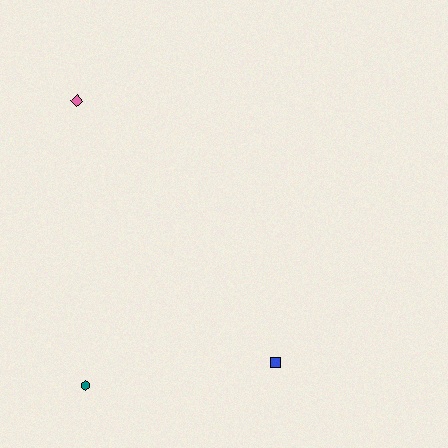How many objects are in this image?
There are 3 objects.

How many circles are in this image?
There are no circles.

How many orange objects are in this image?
There are no orange objects.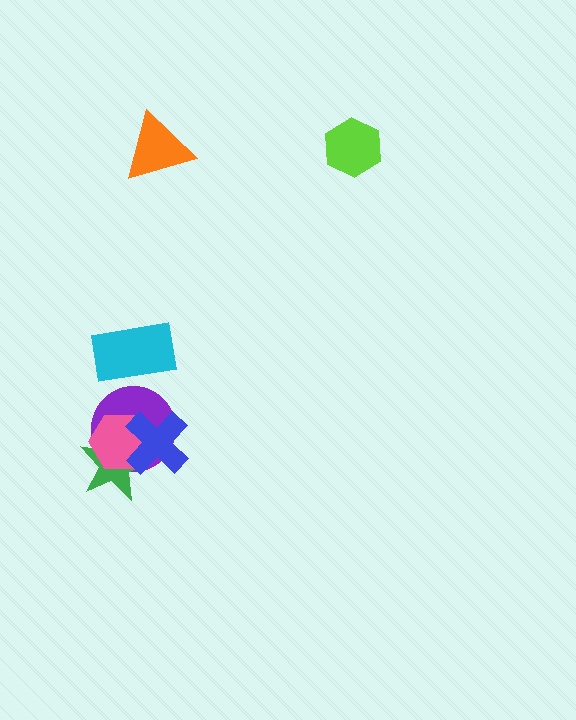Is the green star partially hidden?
Yes, it is partially covered by another shape.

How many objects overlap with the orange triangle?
0 objects overlap with the orange triangle.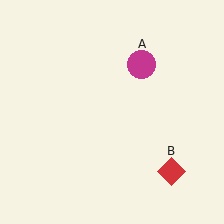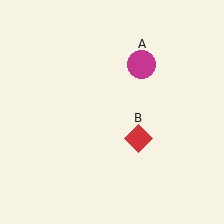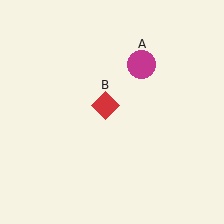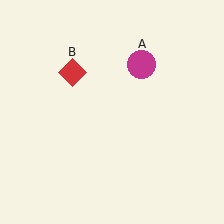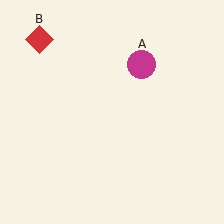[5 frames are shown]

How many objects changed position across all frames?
1 object changed position: red diamond (object B).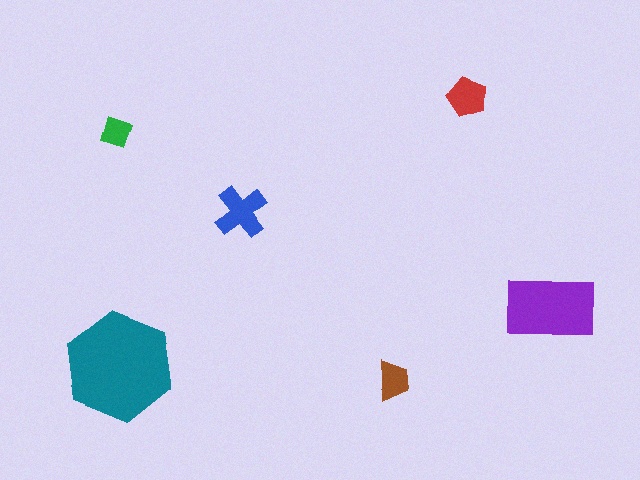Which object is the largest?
The teal hexagon.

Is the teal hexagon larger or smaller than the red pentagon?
Larger.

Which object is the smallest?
The green diamond.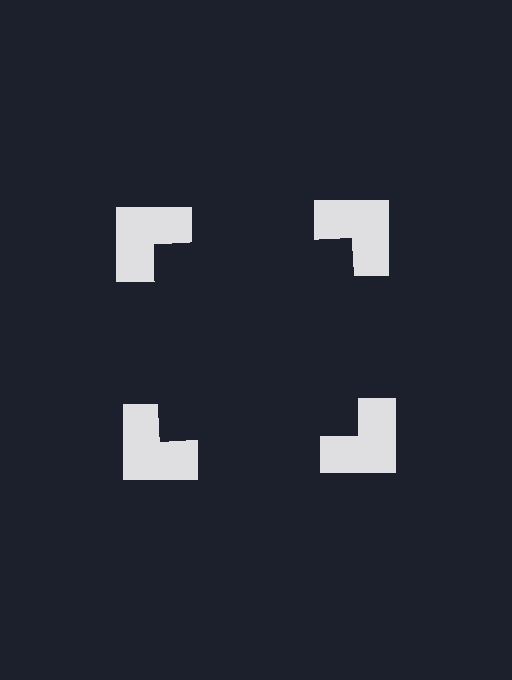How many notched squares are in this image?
There are 4 — one at each vertex of the illusory square.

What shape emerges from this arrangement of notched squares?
An illusory square — its edges are inferred from the aligned wedge cuts in the notched squares, not physically drawn.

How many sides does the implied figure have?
4 sides.